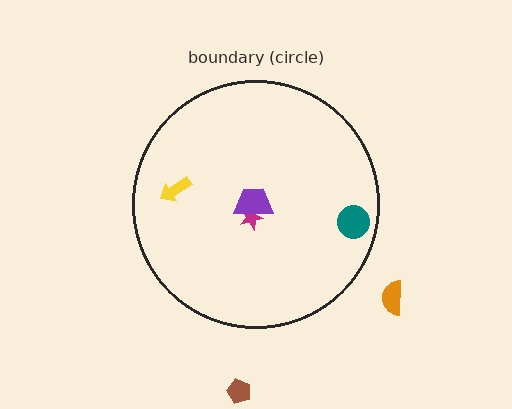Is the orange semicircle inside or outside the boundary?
Outside.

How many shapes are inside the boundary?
5 inside, 2 outside.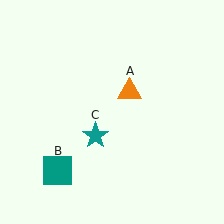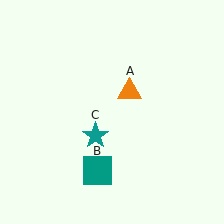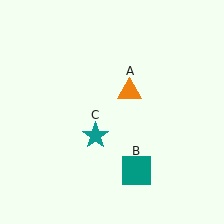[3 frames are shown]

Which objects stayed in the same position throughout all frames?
Orange triangle (object A) and teal star (object C) remained stationary.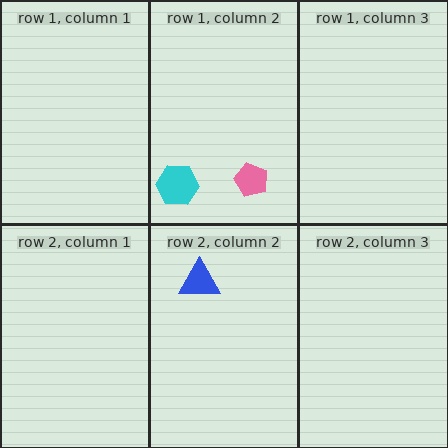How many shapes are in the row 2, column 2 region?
1.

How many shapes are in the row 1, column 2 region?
2.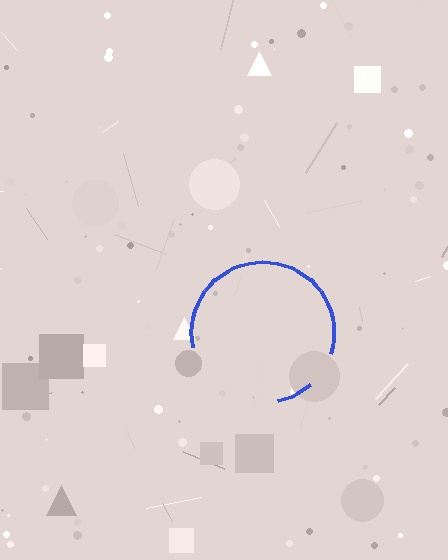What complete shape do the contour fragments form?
The contour fragments form a circle.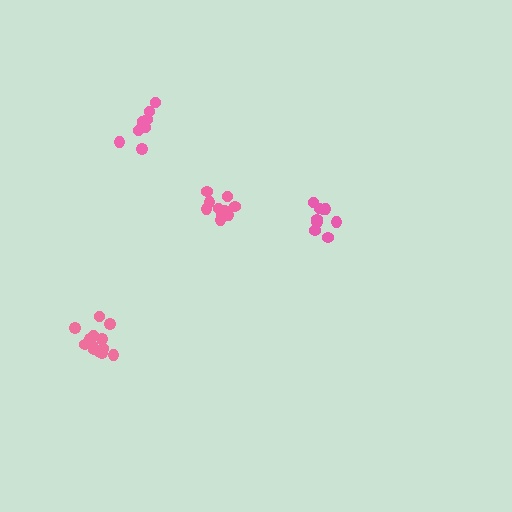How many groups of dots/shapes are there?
There are 4 groups.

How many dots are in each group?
Group 1: 9 dots, Group 2: 13 dots, Group 3: 10 dots, Group 4: 9 dots (41 total).